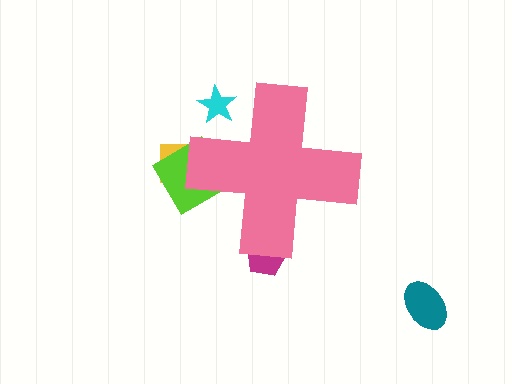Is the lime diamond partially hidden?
Yes, the lime diamond is partially hidden behind the pink cross.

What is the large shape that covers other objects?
A pink cross.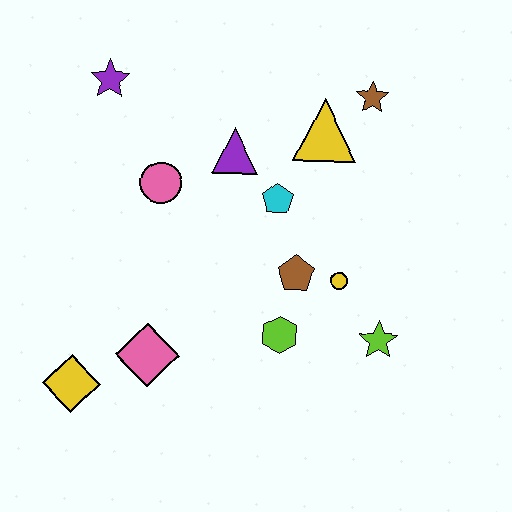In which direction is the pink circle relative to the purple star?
The pink circle is below the purple star.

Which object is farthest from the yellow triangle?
The yellow diamond is farthest from the yellow triangle.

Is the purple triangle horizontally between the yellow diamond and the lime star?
Yes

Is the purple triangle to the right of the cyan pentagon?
No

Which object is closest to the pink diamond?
The yellow diamond is closest to the pink diamond.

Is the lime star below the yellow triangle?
Yes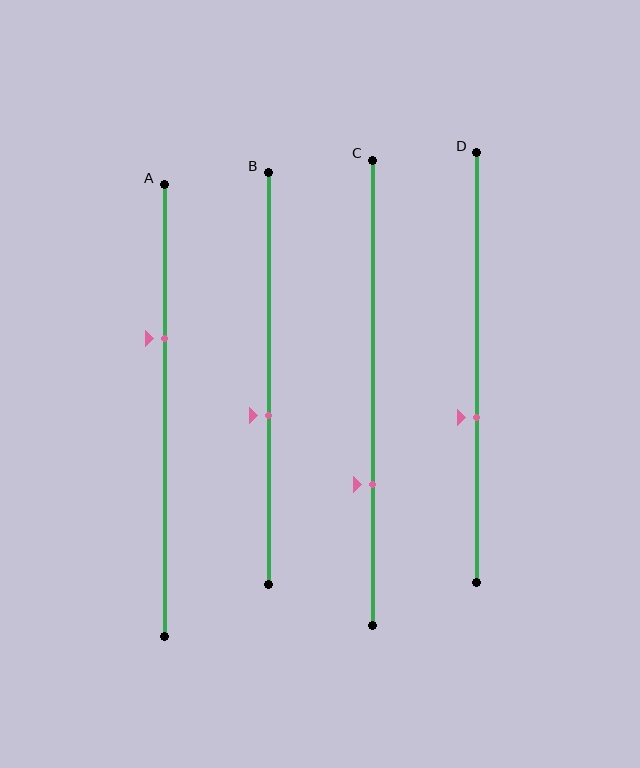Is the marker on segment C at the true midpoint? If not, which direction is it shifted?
No, the marker on segment C is shifted downward by about 20% of the segment length.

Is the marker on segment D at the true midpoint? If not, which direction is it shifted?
No, the marker on segment D is shifted downward by about 12% of the segment length.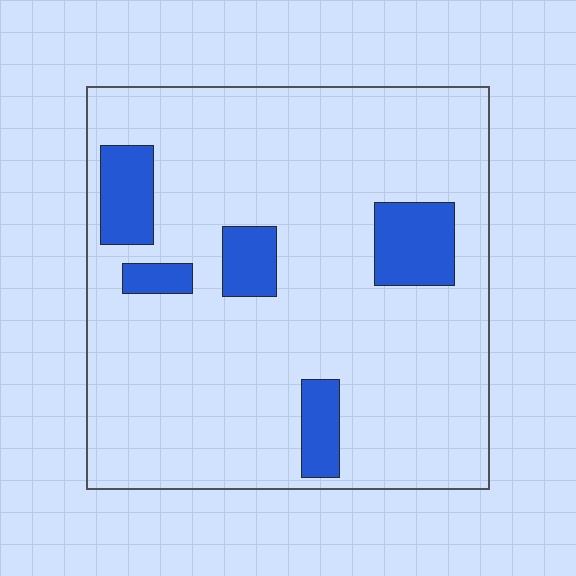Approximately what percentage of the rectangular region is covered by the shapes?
Approximately 15%.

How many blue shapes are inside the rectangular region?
5.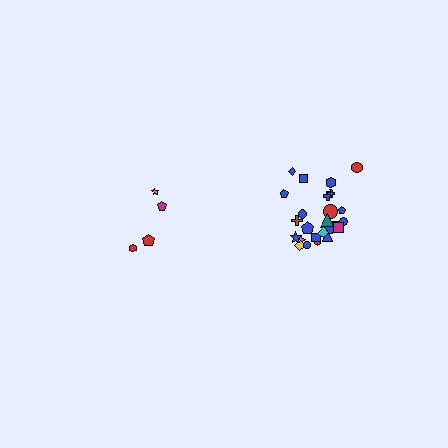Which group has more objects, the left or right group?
The right group.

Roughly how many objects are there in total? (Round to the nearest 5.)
Roughly 30 objects in total.